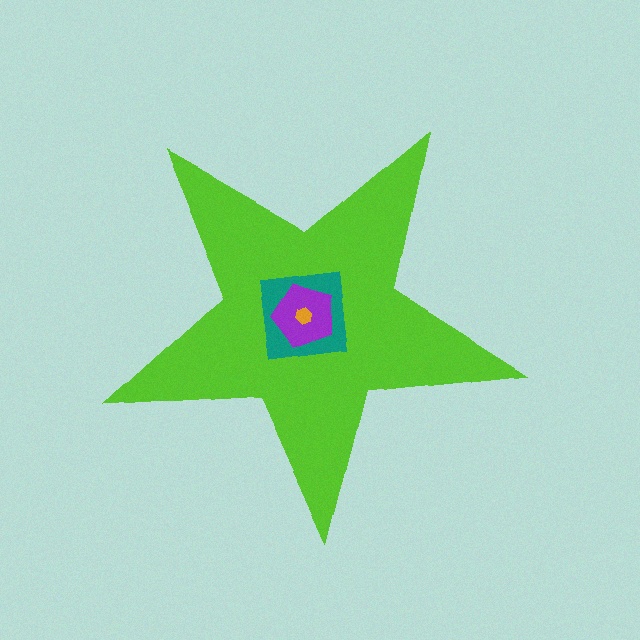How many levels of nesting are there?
4.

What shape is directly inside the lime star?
The teal square.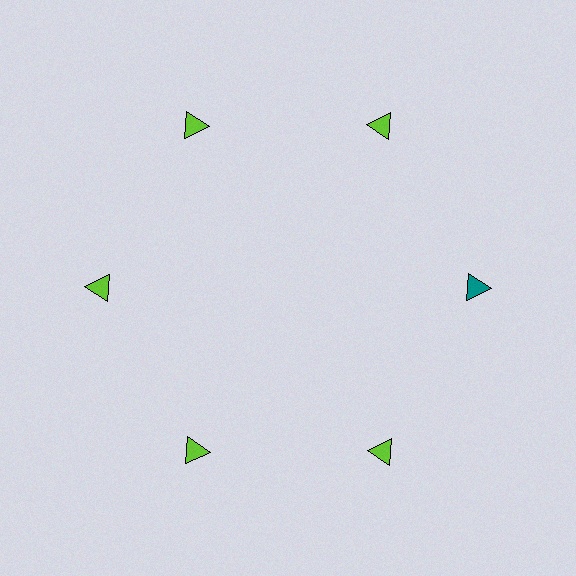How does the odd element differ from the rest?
It has a different color: teal instead of lime.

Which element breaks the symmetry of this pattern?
The teal triangle at roughly the 3 o'clock position breaks the symmetry. All other shapes are lime triangles.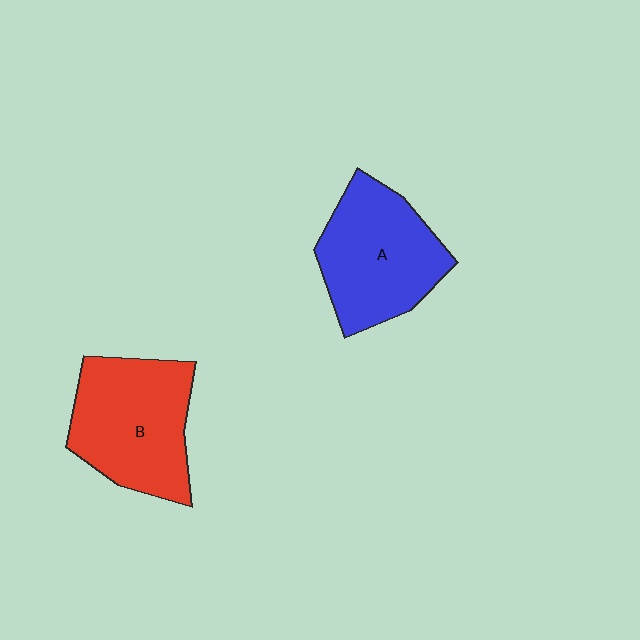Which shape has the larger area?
Shape B (red).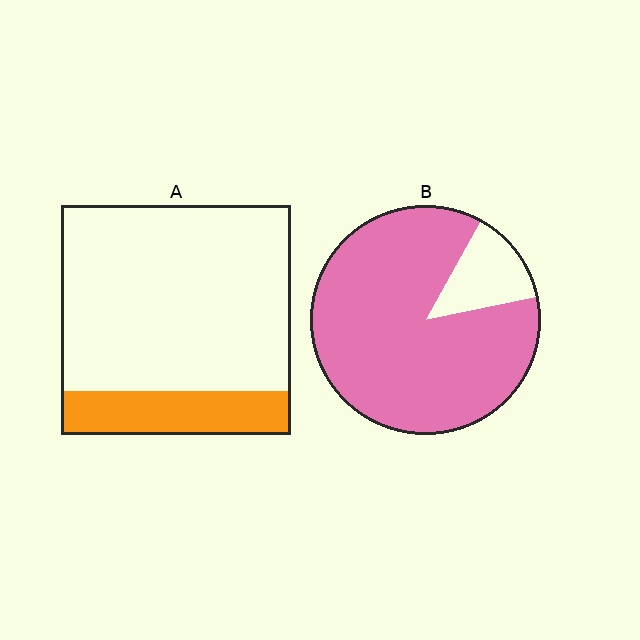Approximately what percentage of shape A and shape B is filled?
A is approximately 20% and B is approximately 85%.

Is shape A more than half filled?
No.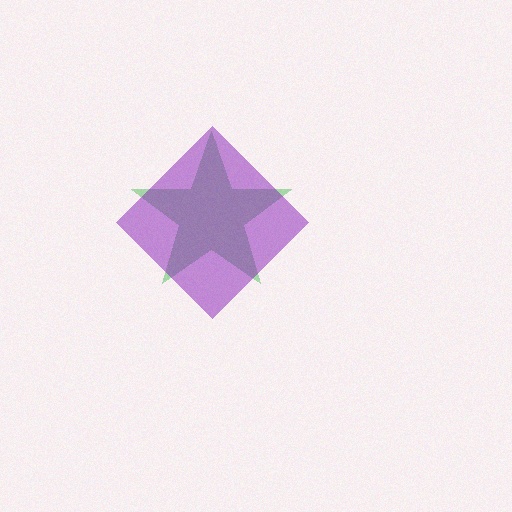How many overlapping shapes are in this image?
There are 2 overlapping shapes in the image.